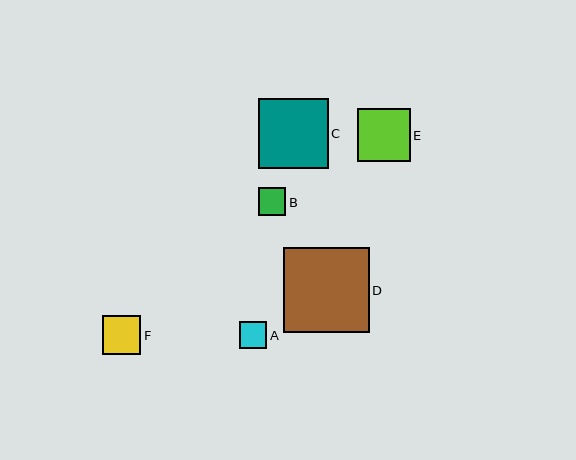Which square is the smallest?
Square B is the smallest with a size of approximately 27 pixels.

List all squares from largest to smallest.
From largest to smallest: D, C, E, F, A, B.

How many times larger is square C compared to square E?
Square C is approximately 1.3 times the size of square E.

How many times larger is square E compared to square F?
Square E is approximately 1.4 times the size of square F.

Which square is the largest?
Square D is the largest with a size of approximately 86 pixels.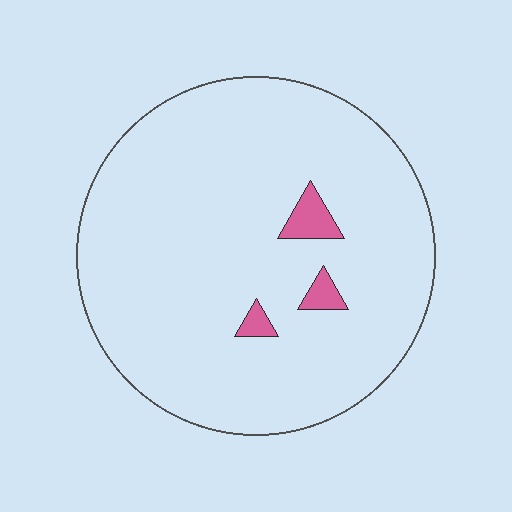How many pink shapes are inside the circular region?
3.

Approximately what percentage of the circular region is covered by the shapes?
Approximately 5%.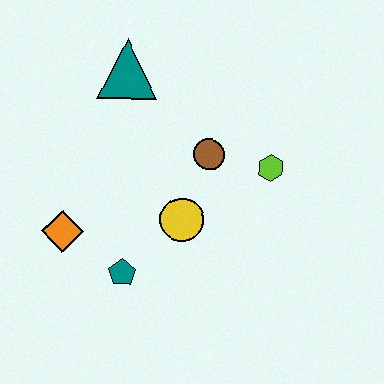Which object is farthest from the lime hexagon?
The orange diamond is farthest from the lime hexagon.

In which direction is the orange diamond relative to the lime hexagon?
The orange diamond is to the left of the lime hexagon.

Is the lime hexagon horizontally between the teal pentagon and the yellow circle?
No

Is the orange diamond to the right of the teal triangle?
No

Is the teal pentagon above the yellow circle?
No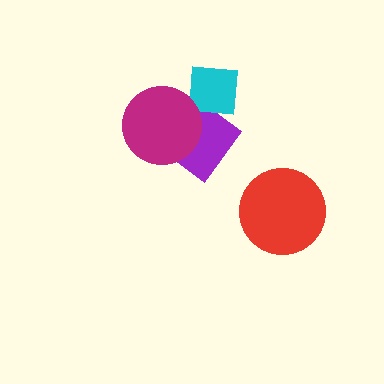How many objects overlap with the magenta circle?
2 objects overlap with the magenta circle.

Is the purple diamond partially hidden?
Yes, it is partially covered by another shape.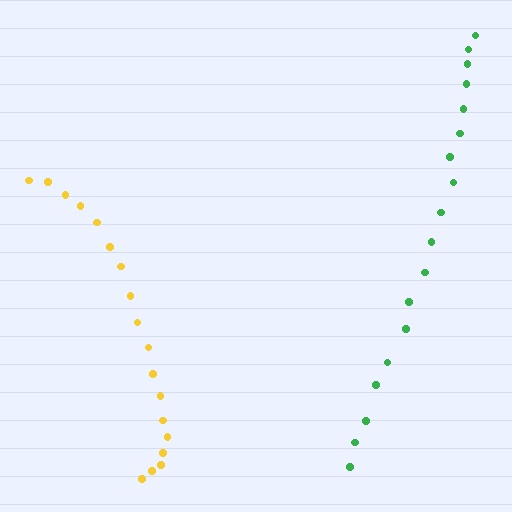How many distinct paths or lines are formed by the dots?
There are 2 distinct paths.